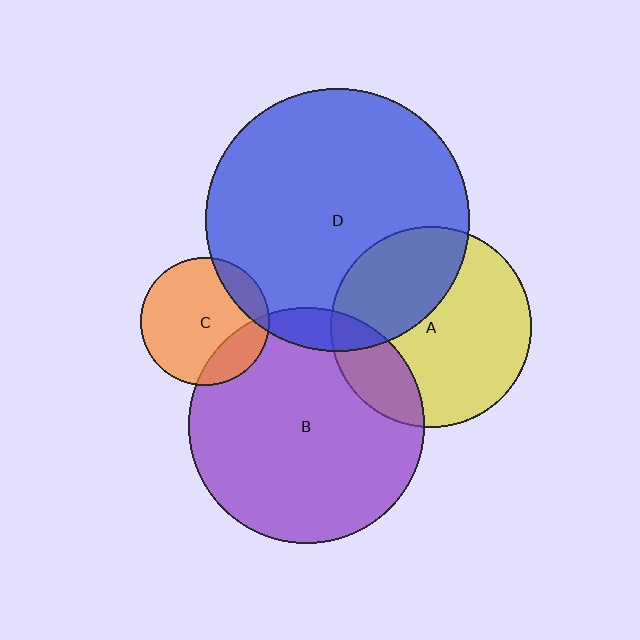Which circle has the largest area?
Circle D (blue).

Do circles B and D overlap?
Yes.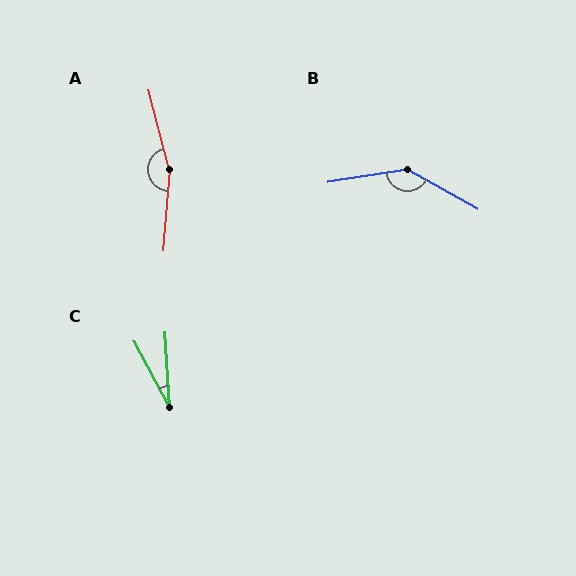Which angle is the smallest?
C, at approximately 25 degrees.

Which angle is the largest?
A, at approximately 161 degrees.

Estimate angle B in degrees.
Approximately 142 degrees.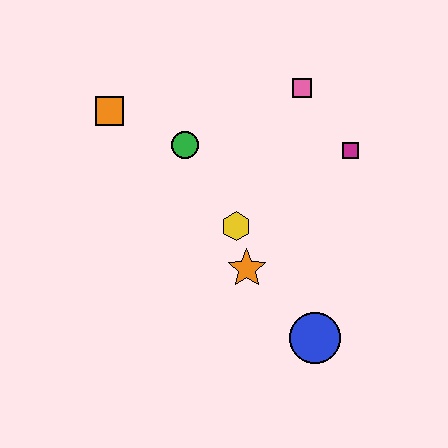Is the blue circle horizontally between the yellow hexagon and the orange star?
No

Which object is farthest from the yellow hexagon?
The orange square is farthest from the yellow hexagon.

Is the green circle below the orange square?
Yes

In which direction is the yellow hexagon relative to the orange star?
The yellow hexagon is above the orange star.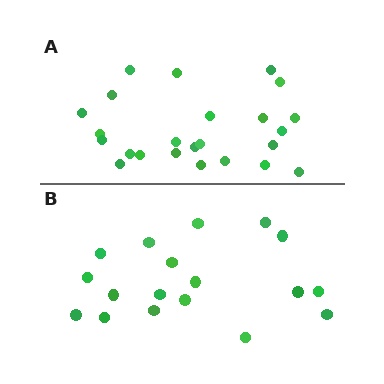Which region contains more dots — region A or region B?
Region A (the top region) has more dots.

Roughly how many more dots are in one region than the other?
Region A has about 6 more dots than region B.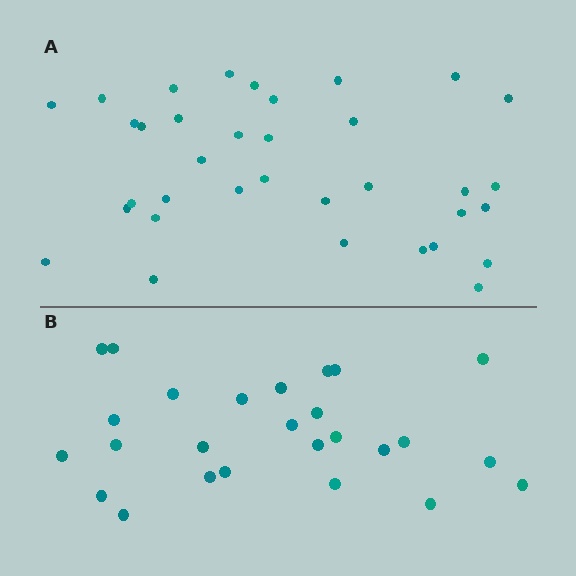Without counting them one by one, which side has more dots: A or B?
Region A (the top region) has more dots.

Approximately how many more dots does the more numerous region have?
Region A has roughly 8 or so more dots than region B.